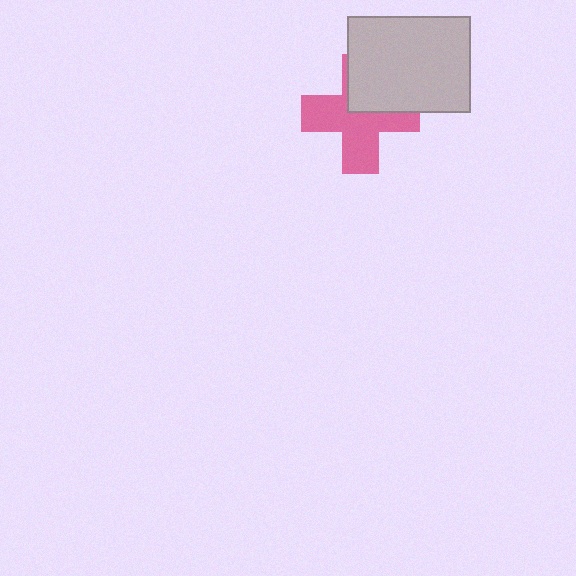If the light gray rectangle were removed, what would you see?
You would see the complete pink cross.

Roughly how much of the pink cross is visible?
About half of it is visible (roughly 65%).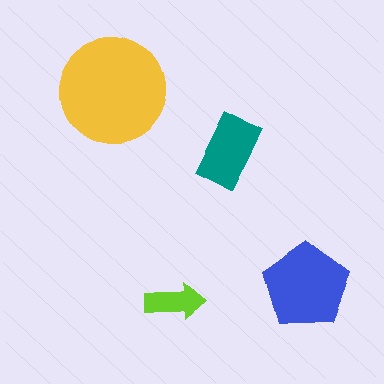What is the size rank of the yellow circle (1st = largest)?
1st.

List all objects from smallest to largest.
The lime arrow, the teal rectangle, the blue pentagon, the yellow circle.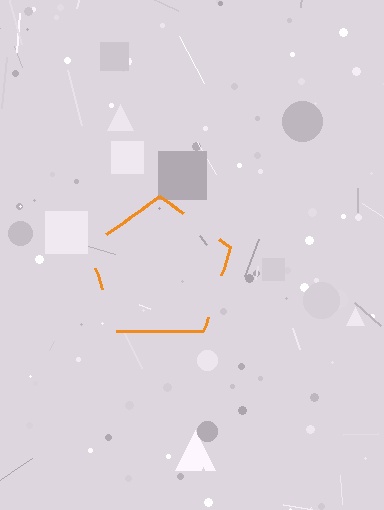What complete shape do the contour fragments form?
The contour fragments form a pentagon.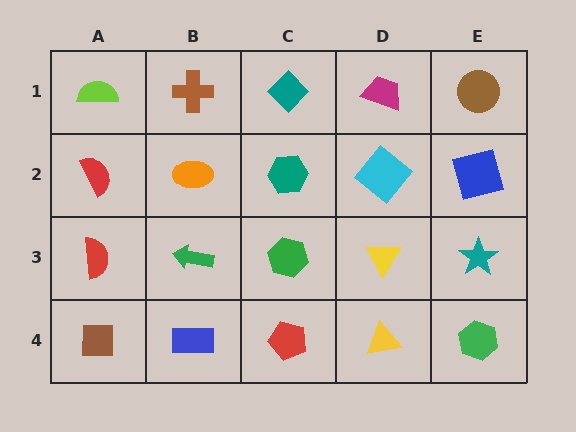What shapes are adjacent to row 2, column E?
A brown circle (row 1, column E), a teal star (row 3, column E), a cyan diamond (row 2, column D).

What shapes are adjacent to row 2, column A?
A lime semicircle (row 1, column A), a red semicircle (row 3, column A), an orange ellipse (row 2, column B).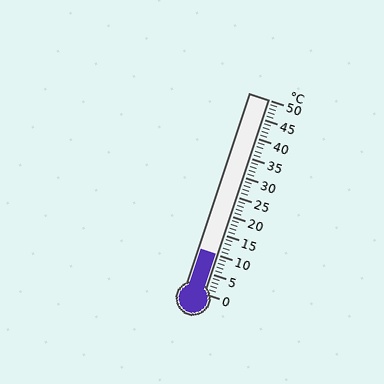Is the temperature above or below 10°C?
The temperature is at 10°C.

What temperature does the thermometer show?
The thermometer shows approximately 10°C.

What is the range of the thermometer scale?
The thermometer scale ranges from 0°C to 50°C.